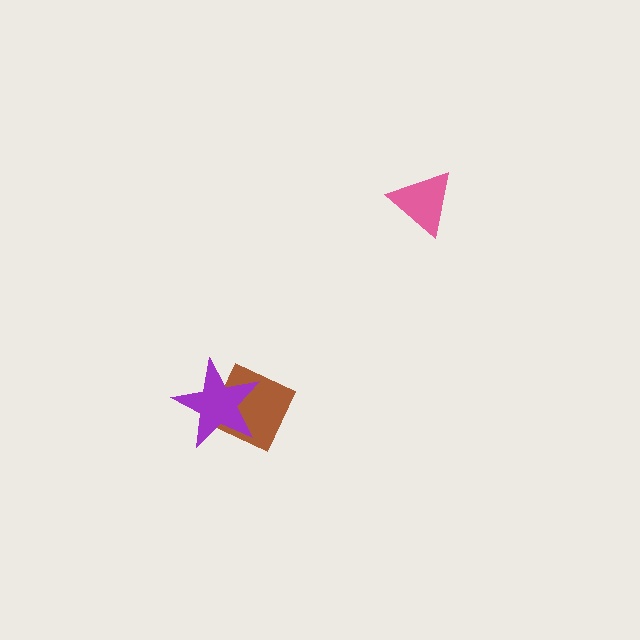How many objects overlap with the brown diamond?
1 object overlaps with the brown diamond.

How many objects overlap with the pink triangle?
0 objects overlap with the pink triangle.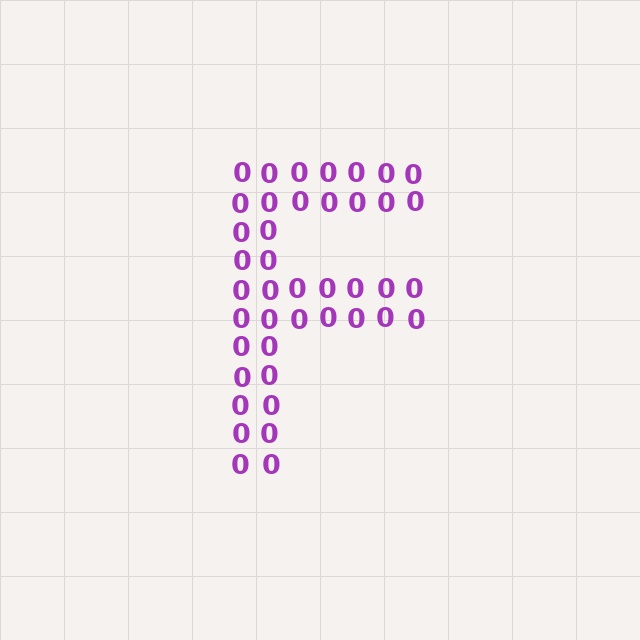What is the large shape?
The large shape is the letter F.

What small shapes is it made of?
It is made of small digit 0's.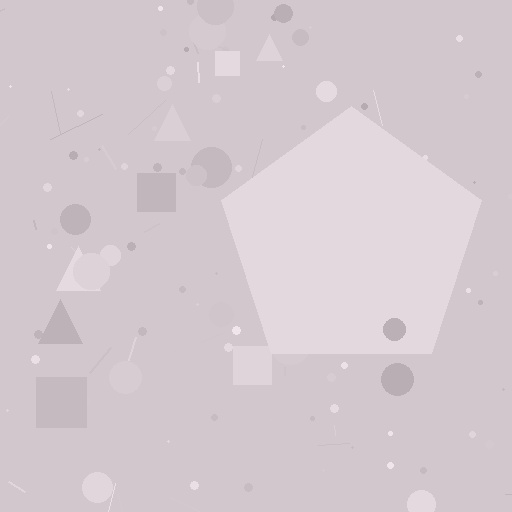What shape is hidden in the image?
A pentagon is hidden in the image.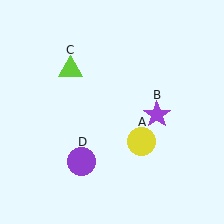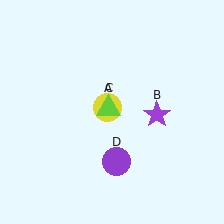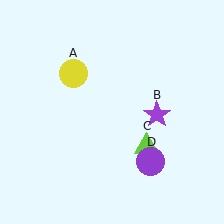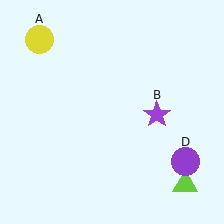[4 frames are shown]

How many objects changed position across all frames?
3 objects changed position: yellow circle (object A), lime triangle (object C), purple circle (object D).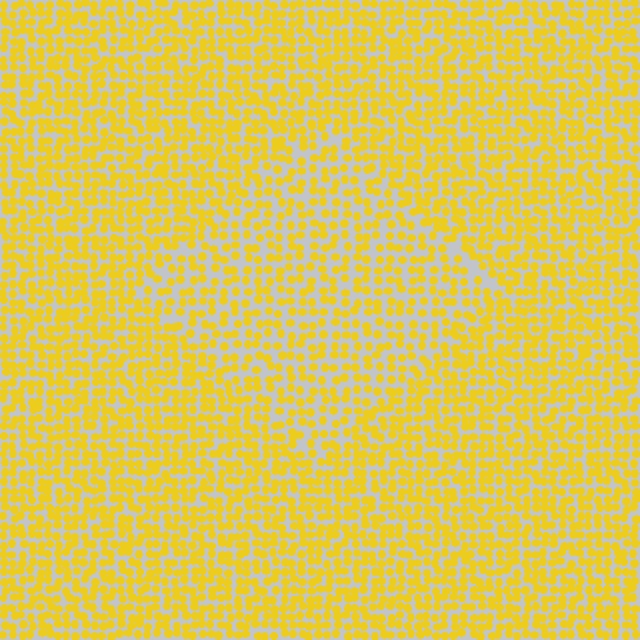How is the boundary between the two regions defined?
The boundary is defined by a change in element density (approximately 1.5x ratio). All elements are the same color, size, and shape.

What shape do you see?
I see a diamond.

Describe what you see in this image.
The image contains small yellow elements arranged at two different densities. A diamond-shaped region is visible where the elements are less densely packed than the surrounding area.